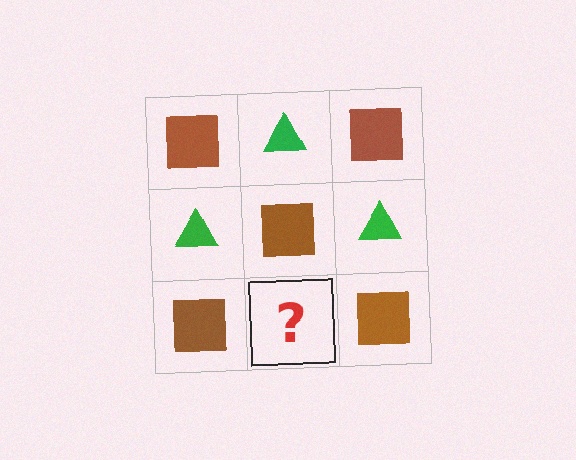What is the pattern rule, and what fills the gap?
The rule is that it alternates brown square and green triangle in a checkerboard pattern. The gap should be filled with a green triangle.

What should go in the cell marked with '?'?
The missing cell should contain a green triangle.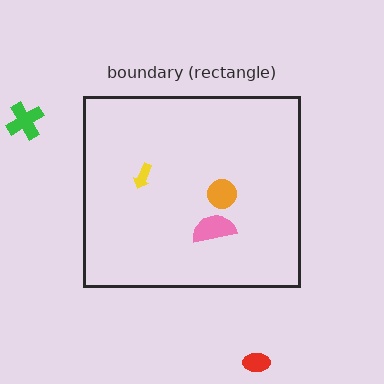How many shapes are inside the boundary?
3 inside, 2 outside.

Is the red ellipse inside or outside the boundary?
Outside.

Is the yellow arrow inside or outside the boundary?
Inside.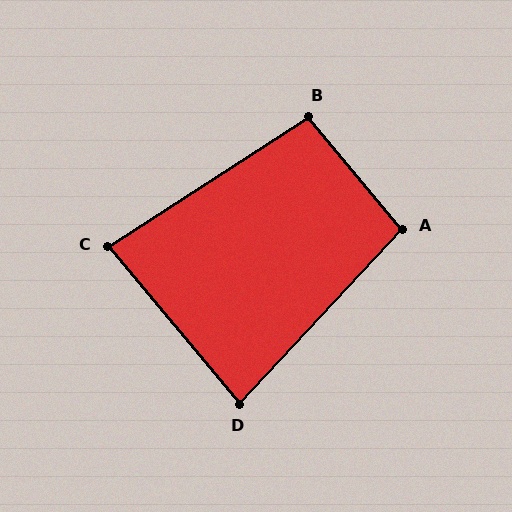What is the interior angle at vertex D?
Approximately 83 degrees (acute).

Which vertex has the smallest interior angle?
C, at approximately 83 degrees.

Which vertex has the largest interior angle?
A, at approximately 97 degrees.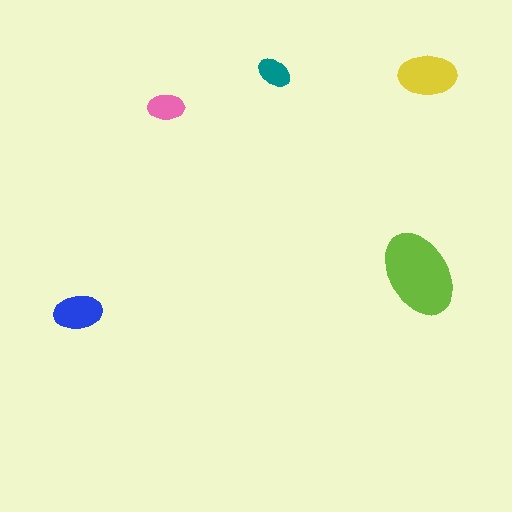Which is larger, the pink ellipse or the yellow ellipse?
The yellow one.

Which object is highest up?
The teal ellipse is topmost.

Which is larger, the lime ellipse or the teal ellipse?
The lime one.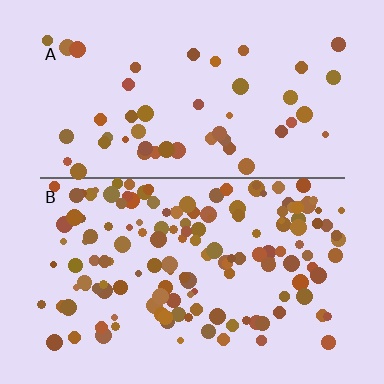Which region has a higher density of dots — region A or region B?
B (the bottom).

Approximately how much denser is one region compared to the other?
Approximately 3.0× — region B over region A.